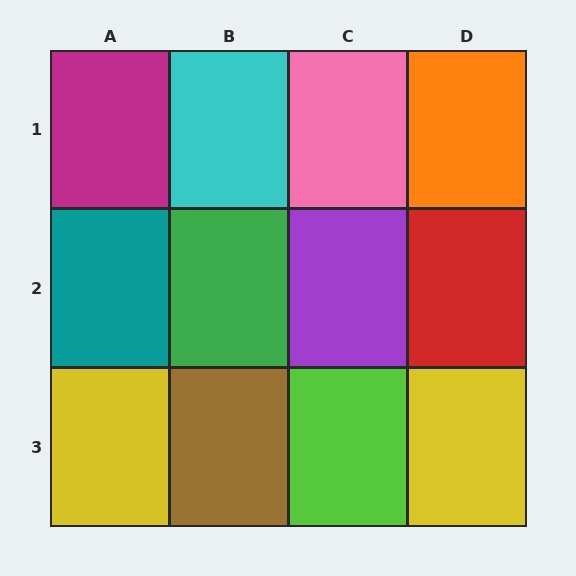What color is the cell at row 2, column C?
Purple.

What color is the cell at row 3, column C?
Lime.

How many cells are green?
1 cell is green.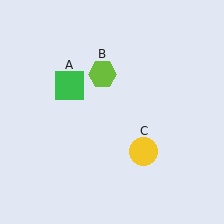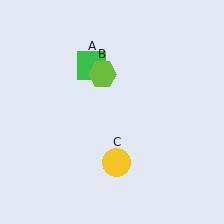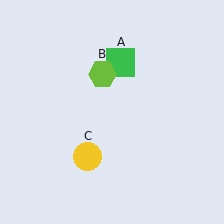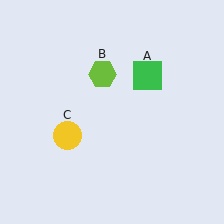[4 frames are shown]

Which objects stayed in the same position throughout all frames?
Lime hexagon (object B) remained stationary.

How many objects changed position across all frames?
2 objects changed position: green square (object A), yellow circle (object C).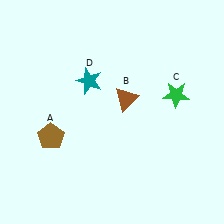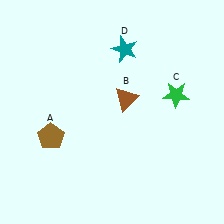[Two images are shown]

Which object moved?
The teal star (D) moved right.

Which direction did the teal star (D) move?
The teal star (D) moved right.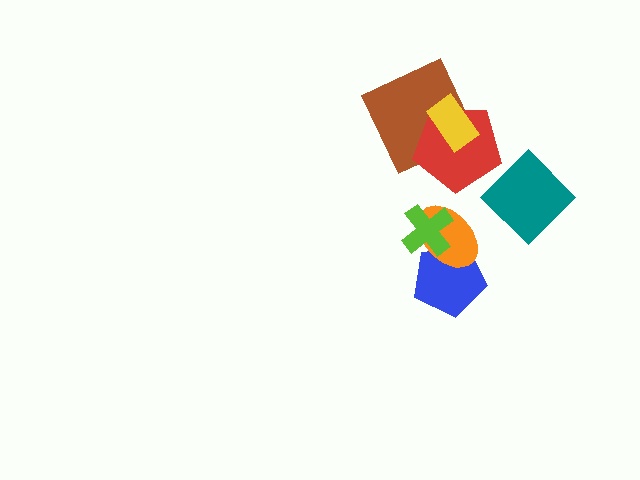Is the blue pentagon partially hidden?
Yes, it is partially covered by another shape.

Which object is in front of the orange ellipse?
The lime cross is in front of the orange ellipse.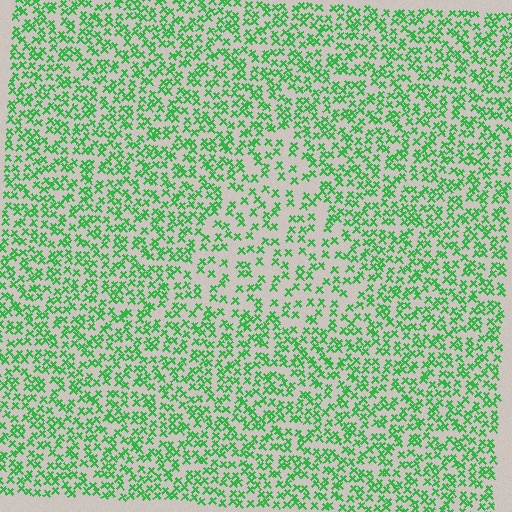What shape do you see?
I see a triangle.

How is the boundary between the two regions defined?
The boundary is defined by a change in element density (approximately 1.8x ratio). All elements are the same color, size, and shape.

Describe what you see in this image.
The image contains small green elements arranged at two different densities. A triangle-shaped region is visible where the elements are less densely packed than the surrounding area.